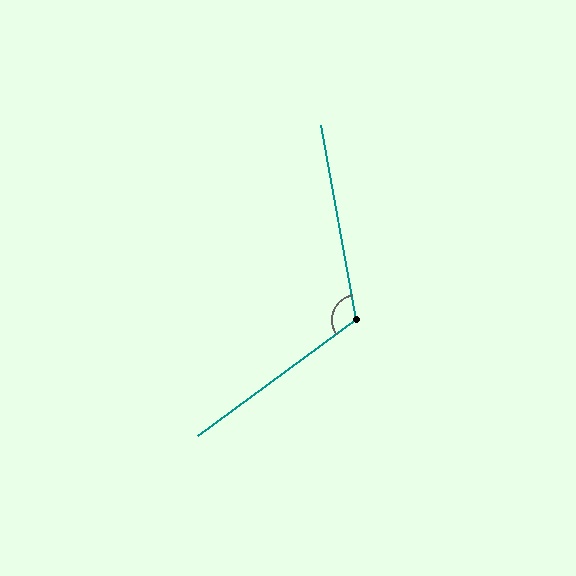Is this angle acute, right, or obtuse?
It is obtuse.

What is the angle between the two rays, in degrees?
Approximately 116 degrees.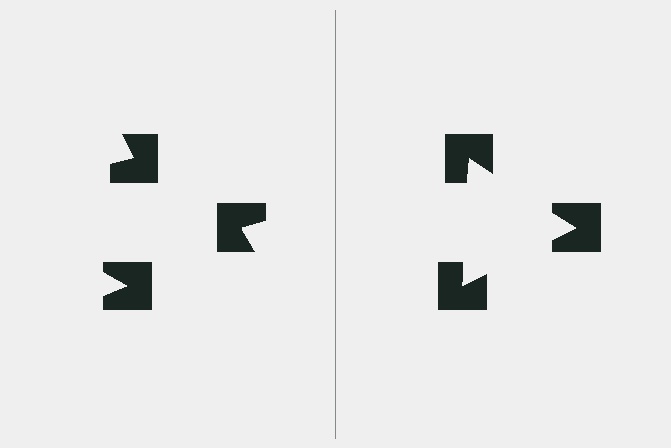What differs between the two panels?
The notched squares are positioned identically on both sides; only the wedge orientations differ. On the right they align to a triangle; on the left they are misaligned.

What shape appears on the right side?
An illusory triangle.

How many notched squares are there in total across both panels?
6 — 3 on each side.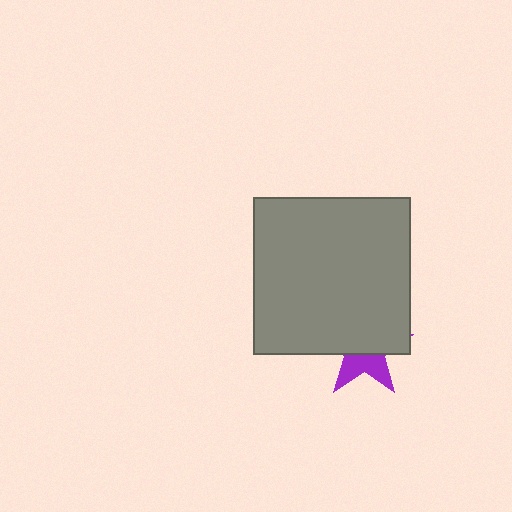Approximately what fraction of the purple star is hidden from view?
Roughly 62% of the purple star is hidden behind the gray square.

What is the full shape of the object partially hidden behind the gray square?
The partially hidden object is a purple star.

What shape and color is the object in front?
The object in front is a gray square.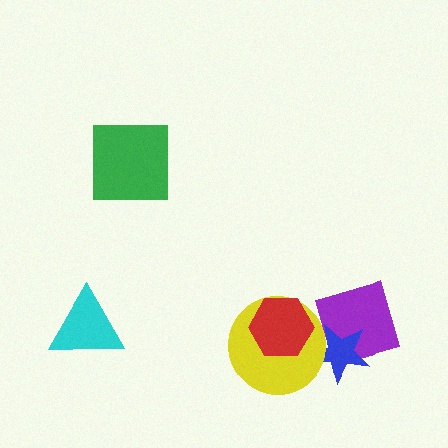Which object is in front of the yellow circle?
The red hexagon is in front of the yellow circle.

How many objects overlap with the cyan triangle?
0 objects overlap with the cyan triangle.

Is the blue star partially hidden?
Yes, it is partially covered by another shape.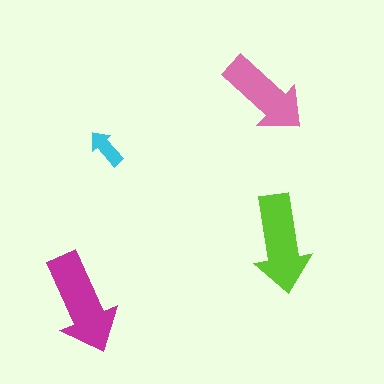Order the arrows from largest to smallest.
the magenta one, the lime one, the pink one, the cyan one.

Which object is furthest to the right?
The lime arrow is rightmost.